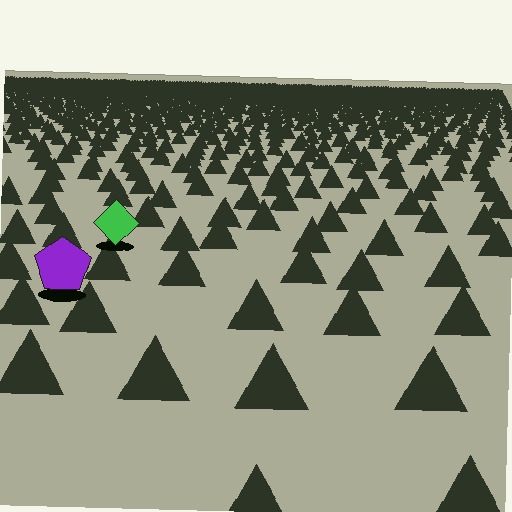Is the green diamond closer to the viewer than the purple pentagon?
No. The purple pentagon is closer — you can tell from the texture gradient: the ground texture is coarser near it.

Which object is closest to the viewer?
The purple pentagon is closest. The texture marks near it are larger and more spread out.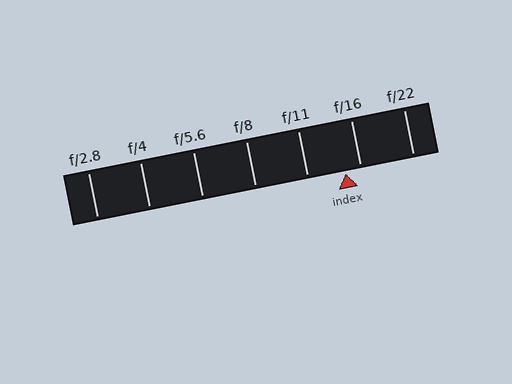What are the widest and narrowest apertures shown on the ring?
The widest aperture shown is f/2.8 and the narrowest is f/22.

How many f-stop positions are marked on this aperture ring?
There are 7 f-stop positions marked.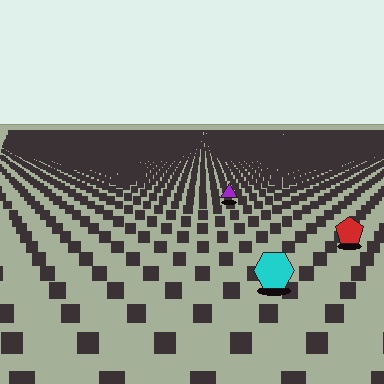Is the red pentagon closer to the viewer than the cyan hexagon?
No. The cyan hexagon is closer — you can tell from the texture gradient: the ground texture is coarser near it.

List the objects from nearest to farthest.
From nearest to farthest: the cyan hexagon, the red pentagon, the purple triangle.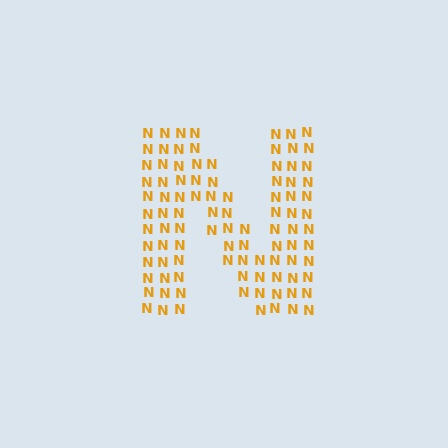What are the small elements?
The small elements are letter N's.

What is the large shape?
The large shape is the letter N.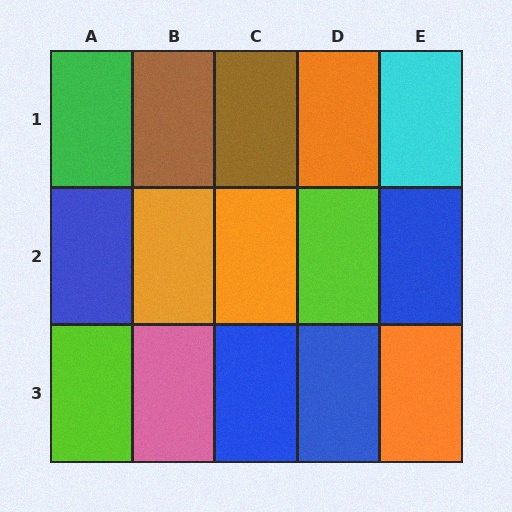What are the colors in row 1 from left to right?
Green, brown, brown, orange, cyan.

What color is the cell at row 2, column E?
Blue.